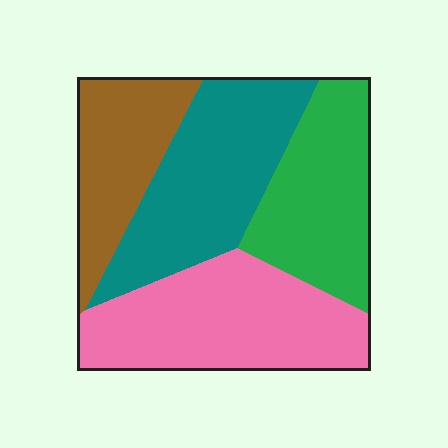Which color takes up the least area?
Brown, at roughly 20%.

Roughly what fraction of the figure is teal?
Teal takes up between a sixth and a third of the figure.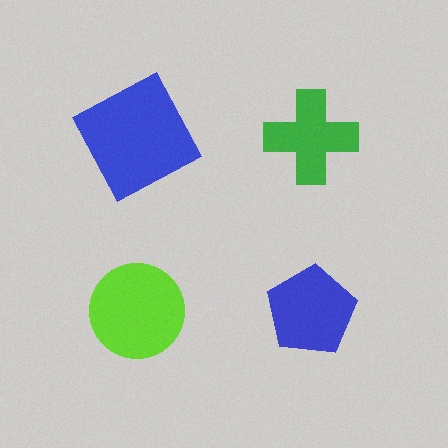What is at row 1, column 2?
A green cross.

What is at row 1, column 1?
A blue square.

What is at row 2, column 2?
A blue pentagon.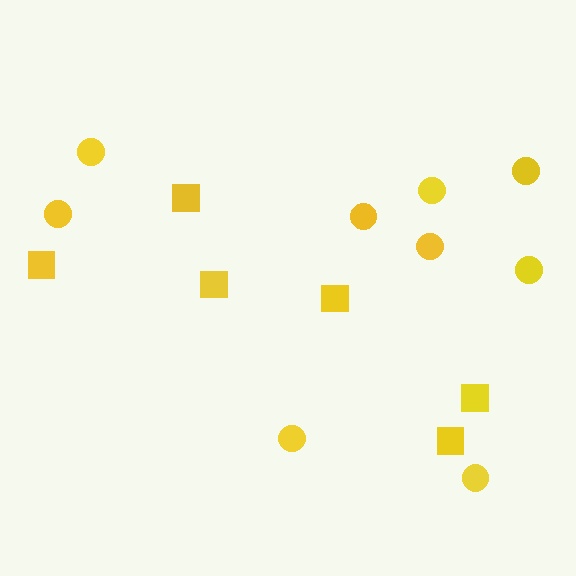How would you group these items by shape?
There are 2 groups: one group of circles (9) and one group of squares (6).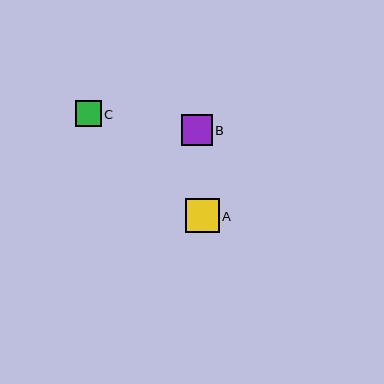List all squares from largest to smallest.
From largest to smallest: A, B, C.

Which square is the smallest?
Square C is the smallest with a size of approximately 26 pixels.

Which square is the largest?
Square A is the largest with a size of approximately 34 pixels.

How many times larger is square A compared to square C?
Square A is approximately 1.3 times the size of square C.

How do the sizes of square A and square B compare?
Square A and square B are approximately the same size.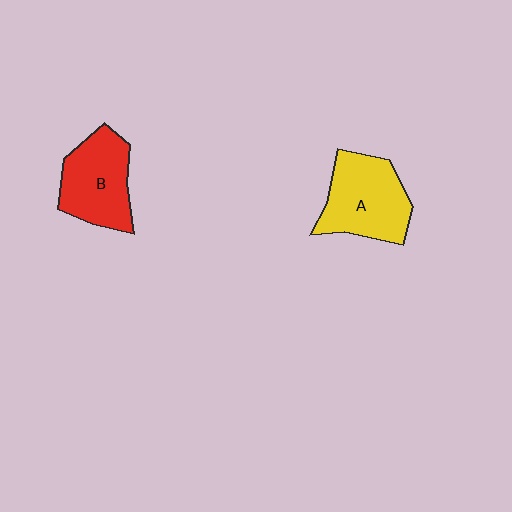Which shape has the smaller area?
Shape B (red).